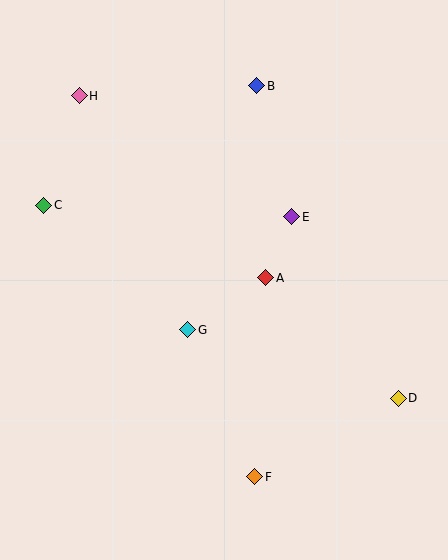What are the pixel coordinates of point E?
Point E is at (292, 217).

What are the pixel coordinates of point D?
Point D is at (398, 398).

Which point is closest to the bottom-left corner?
Point F is closest to the bottom-left corner.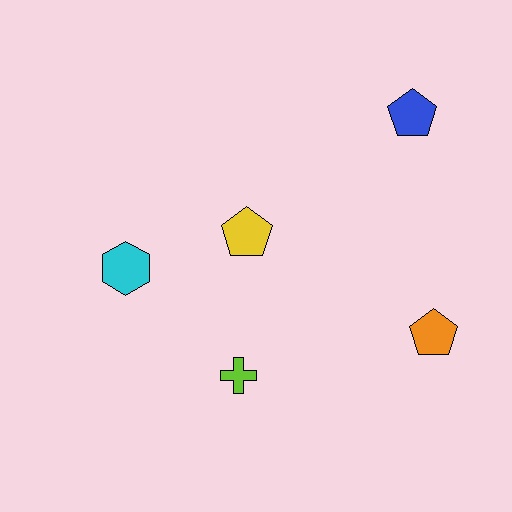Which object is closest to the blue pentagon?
The yellow pentagon is closest to the blue pentagon.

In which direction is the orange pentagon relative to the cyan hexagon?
The orange pentagon is to the right of the cyan hexagon.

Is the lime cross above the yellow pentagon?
No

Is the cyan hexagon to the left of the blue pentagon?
Yes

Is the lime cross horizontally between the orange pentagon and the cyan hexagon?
Yes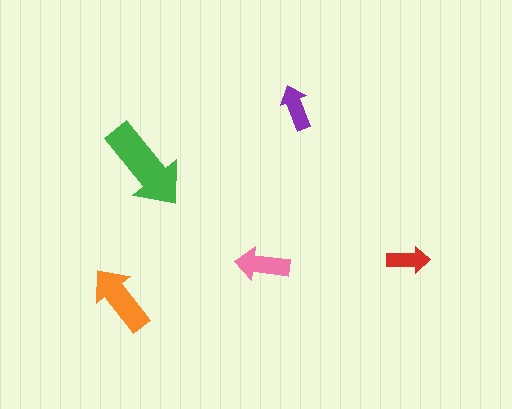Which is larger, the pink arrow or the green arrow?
The green one.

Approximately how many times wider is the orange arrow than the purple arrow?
About 1.5 times wider.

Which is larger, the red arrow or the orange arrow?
The orange one.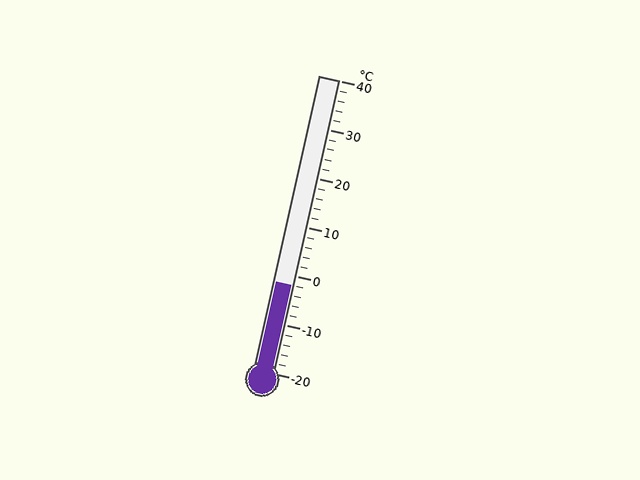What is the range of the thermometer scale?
The thermometer scale ranges from -20°C to 40°C.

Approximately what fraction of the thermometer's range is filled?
The thermometer is filled to approximately 30% of its range.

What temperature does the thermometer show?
The thermometer shows approximately -2°C.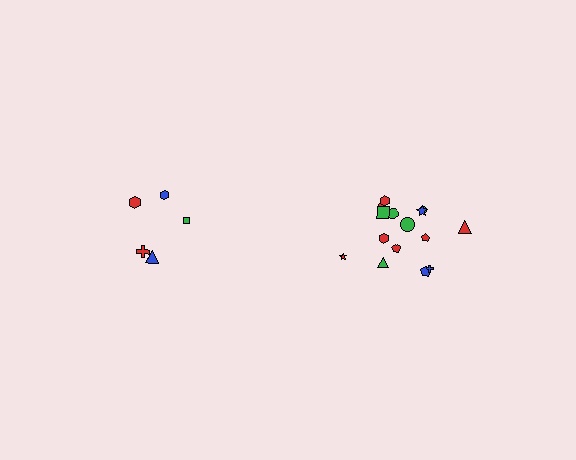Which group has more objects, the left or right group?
The right group.